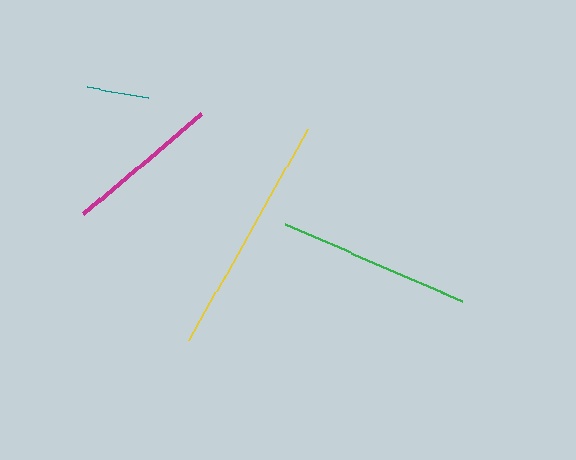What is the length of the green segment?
The green segment is approximately 193 pixels long.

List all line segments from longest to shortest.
From longest to shortest: yellow, green, magenta, teal.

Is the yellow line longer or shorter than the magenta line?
The yellow line is longer than the magenta line.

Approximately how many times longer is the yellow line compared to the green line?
The yellow line is approximately 1.3 times the length of the green line.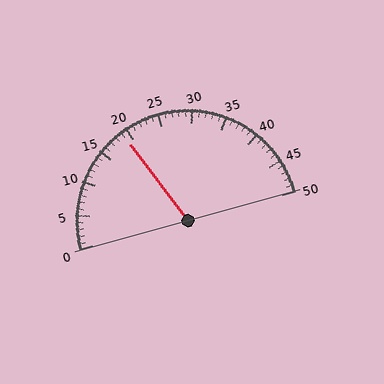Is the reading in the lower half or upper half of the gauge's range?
The reading is in the lower half of the range (0 to 50).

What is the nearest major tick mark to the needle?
The nearest major tick mark is 20.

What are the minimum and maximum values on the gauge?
The gauge ranges from 0 to 50.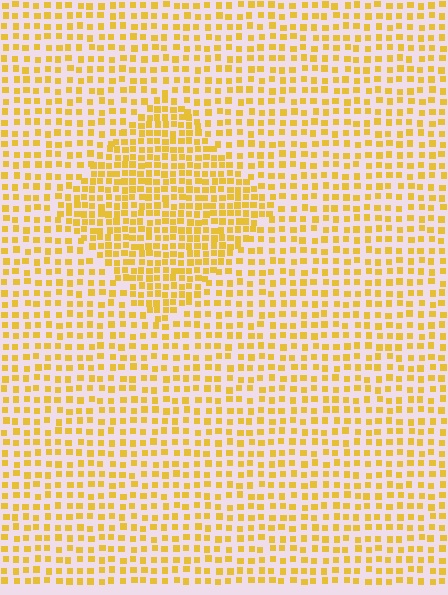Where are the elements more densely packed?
The elements are more densely packed inside the diamond boundary.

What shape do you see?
I see a diamond.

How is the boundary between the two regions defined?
The boundary is defined by a change in element density (approximately 1.7x ratio). All elements are the same color, size, and shape.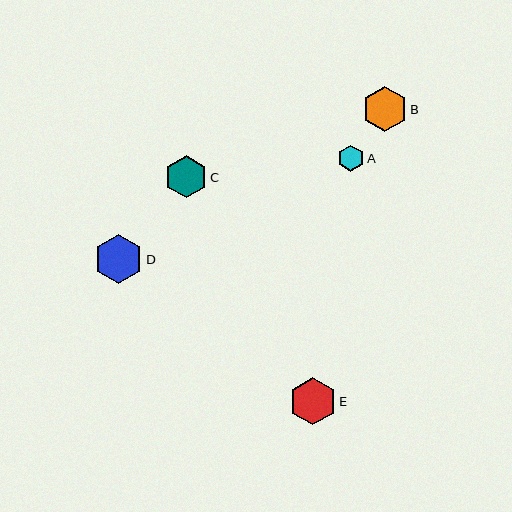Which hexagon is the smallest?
Hexagon A is the smallest with a size of approximately 26 pixels.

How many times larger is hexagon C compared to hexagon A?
Hexagon C is approximately 1.6 times the size of hexagon A.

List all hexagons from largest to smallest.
From largest to smallest: D, E, B, C, A.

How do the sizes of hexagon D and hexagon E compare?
Hexagon D and hexagon E are approximately the same size.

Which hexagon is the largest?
Hexagon D is the largest with a size of approximately 49 pixels.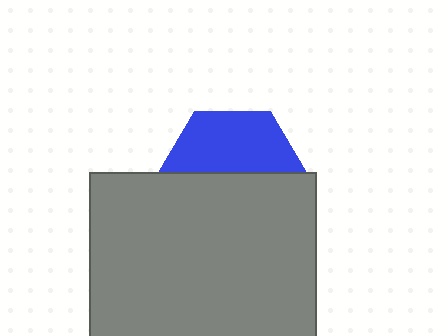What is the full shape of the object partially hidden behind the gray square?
The partially hidden object is a blue hexagon.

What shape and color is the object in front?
The object in front is a gray square.